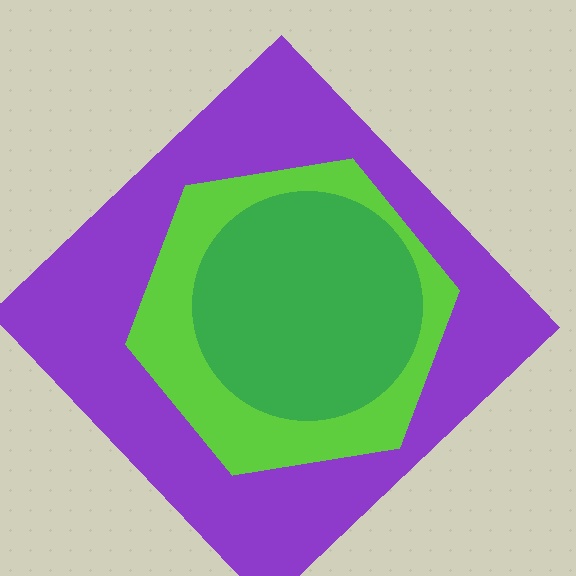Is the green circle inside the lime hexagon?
Yes.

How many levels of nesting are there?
3.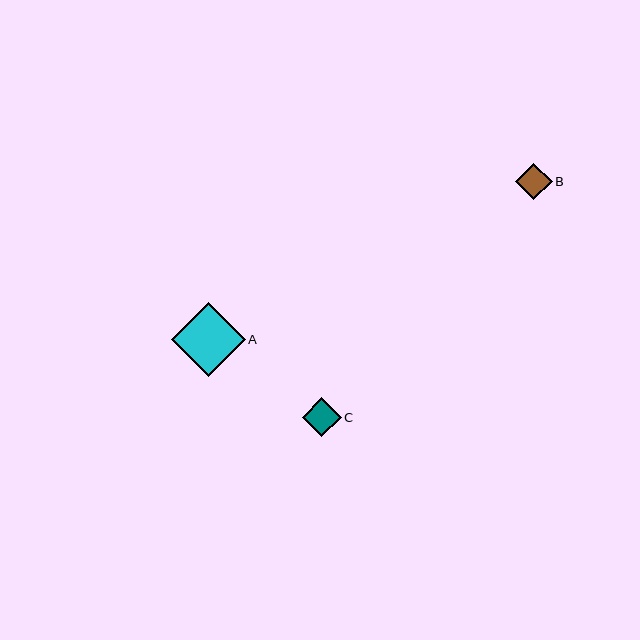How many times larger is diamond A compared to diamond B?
Diamond A is approximately 2.0 times the size of diamond B.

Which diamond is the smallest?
Diamond B is the smallest with a size of approximately 37 pixels.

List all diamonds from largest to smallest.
From largest to smallest: A, C, B.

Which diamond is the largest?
Diamond A is the largest with a size of approximately 74 pixels.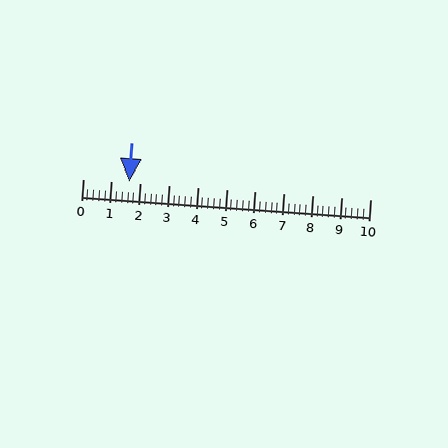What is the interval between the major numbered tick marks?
The major tick marks are spaced 1 units apart.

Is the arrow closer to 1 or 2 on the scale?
The arrow is closer to 2.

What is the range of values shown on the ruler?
The ruler shows values from 0 to 10.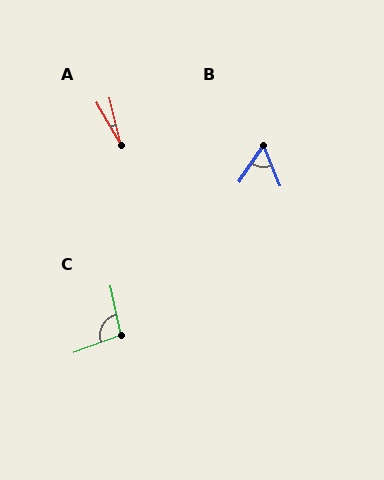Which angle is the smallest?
A, at approximately 16 degrees.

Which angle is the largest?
C, at approximately 98 degrees.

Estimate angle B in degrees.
Approximately 56 degrees.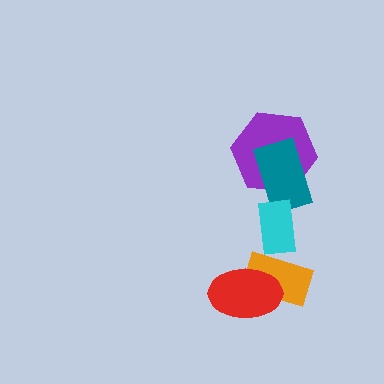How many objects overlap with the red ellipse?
1 object overlaps with the red ellipse.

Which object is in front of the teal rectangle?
The cyan rectangle is in front of the teal rectangle.